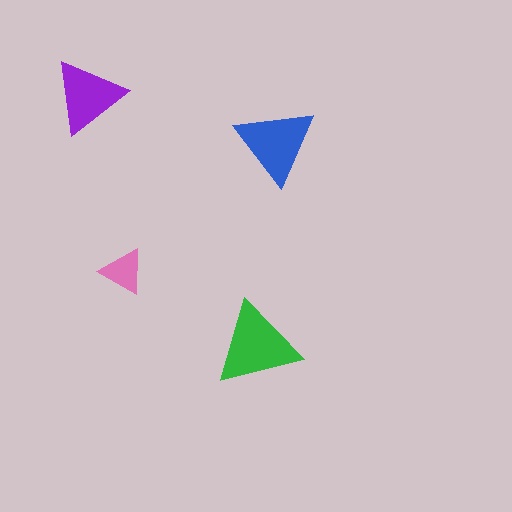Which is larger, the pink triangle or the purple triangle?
The purple one.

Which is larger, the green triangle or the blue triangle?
The green one.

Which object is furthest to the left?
The purple triangle is leftmost.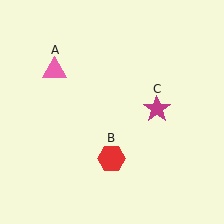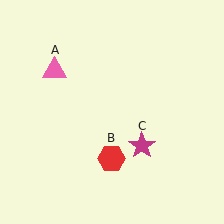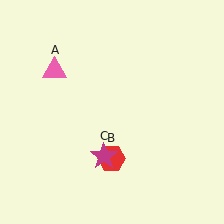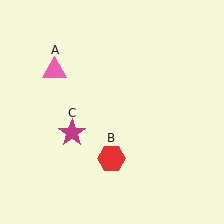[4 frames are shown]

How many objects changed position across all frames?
1 object changed position: magenta star (object C).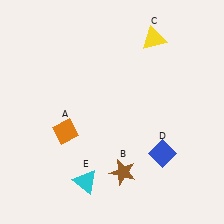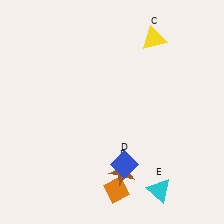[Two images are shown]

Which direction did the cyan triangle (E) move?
The cyan triangle (E) moved right.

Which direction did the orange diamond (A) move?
The orange diamond (A) moved down.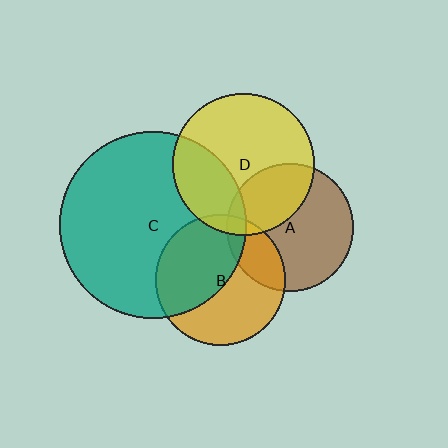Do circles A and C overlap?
Yes.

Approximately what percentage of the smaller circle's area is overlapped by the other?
Approximately 10%.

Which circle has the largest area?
Circle C (teal).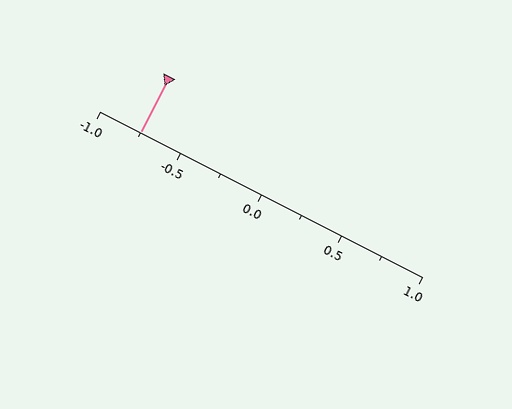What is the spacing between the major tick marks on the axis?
The major ticks are spaced 0.5 apart.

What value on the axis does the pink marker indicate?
The marker indicates approximately -0.75.